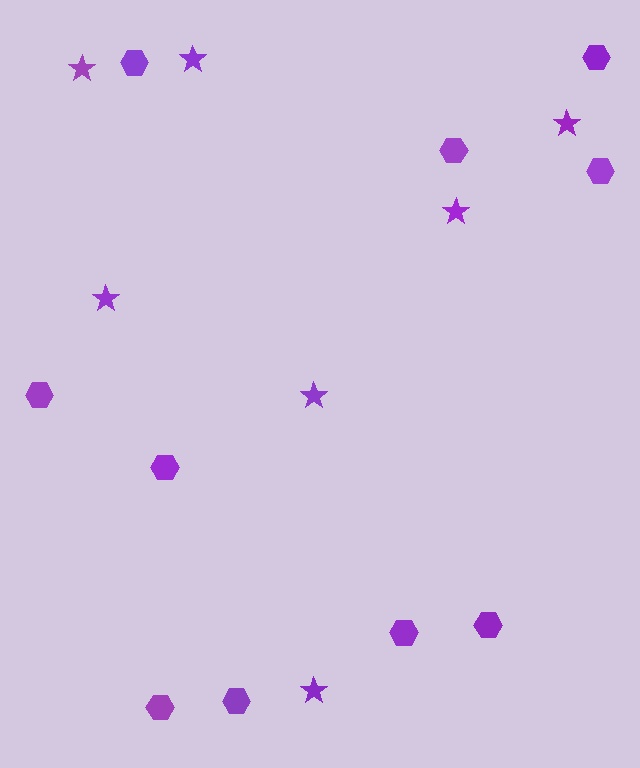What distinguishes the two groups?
There are 2 groups: one group of stars (7) and one group of hexagons (10).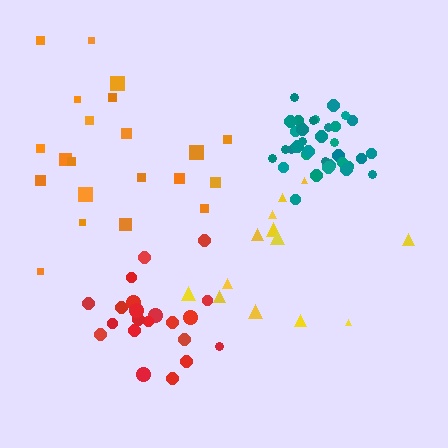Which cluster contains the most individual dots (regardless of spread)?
Teal (34).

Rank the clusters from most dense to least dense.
teal, red, orange, yellow.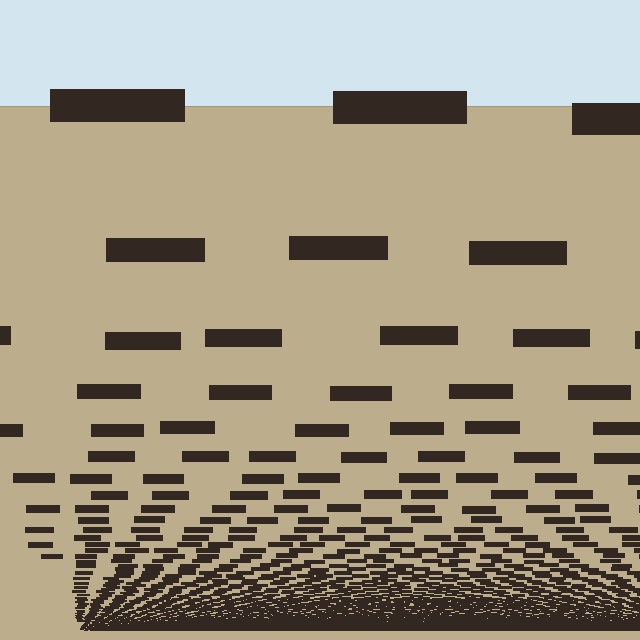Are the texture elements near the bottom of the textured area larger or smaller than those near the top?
Smaller. The gradient is inverted — elements near the bottom are smaller and denser.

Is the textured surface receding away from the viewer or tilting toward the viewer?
The surface appears to tilt toward the viewer. Texture elements get larger and sparser toward the top.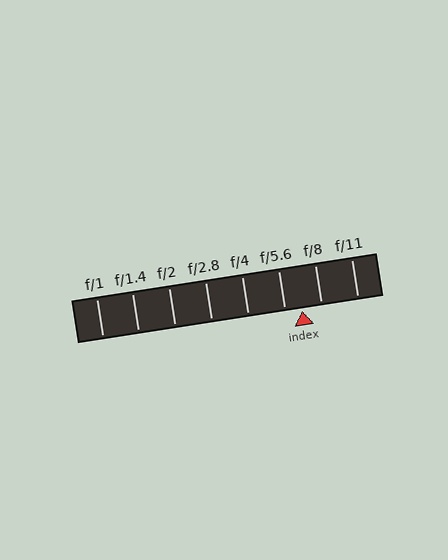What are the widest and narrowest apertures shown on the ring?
The widest aperture shown is f/1 and the narrowest is f/11.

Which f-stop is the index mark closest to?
The index mark is closest to f/5.6.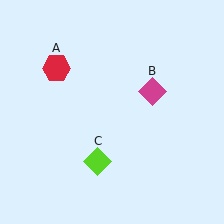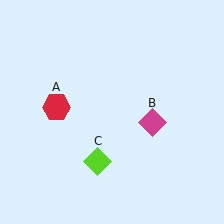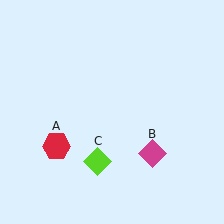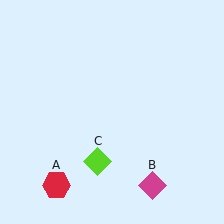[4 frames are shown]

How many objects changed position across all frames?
2 objects changed position: red hexagon (object A), magenta diamond (object B).